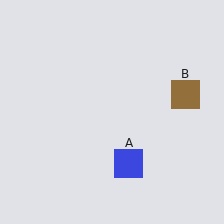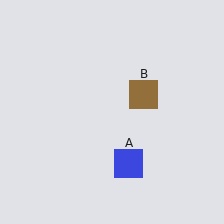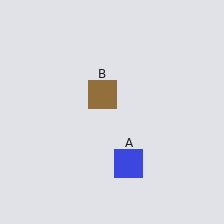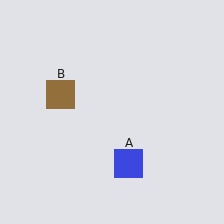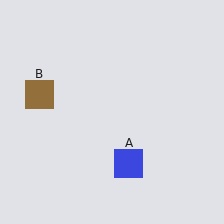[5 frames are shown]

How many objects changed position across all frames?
1 object changed position: brown square (object B).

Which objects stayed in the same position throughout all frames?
Blue square (object A) remained stationary.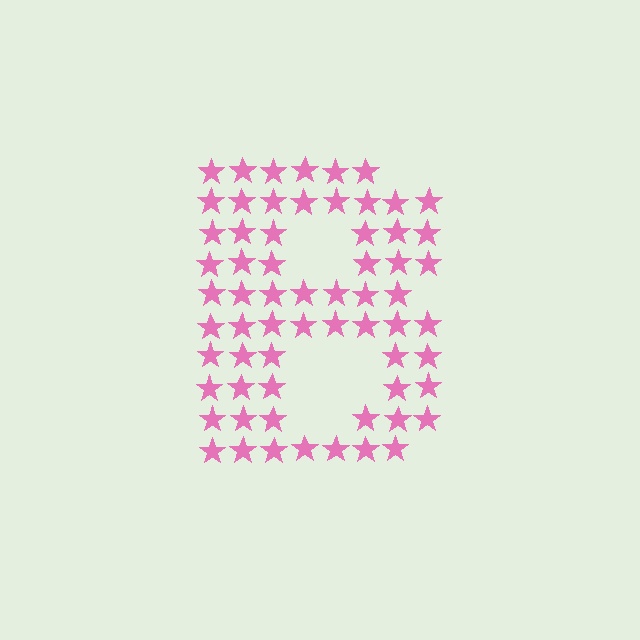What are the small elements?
The small elements are stars.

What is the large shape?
The large shape is the letter B.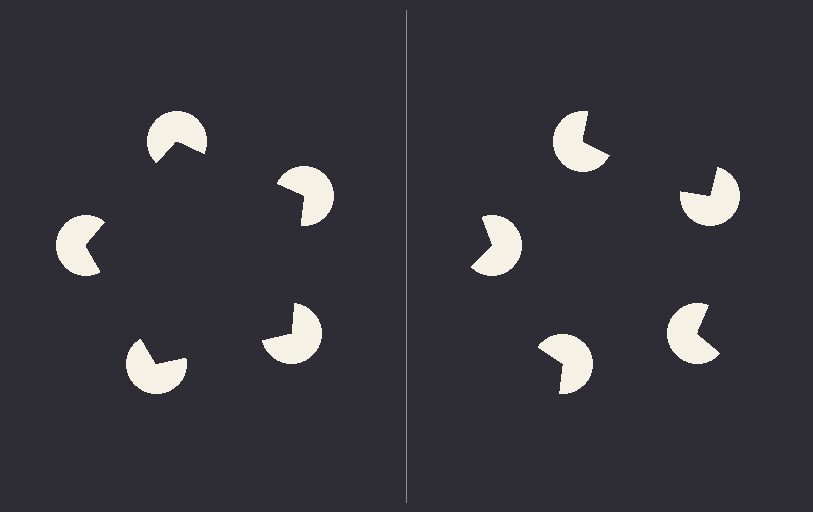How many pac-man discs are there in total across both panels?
10 — 5 on each side.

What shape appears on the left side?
An illusory pentagon.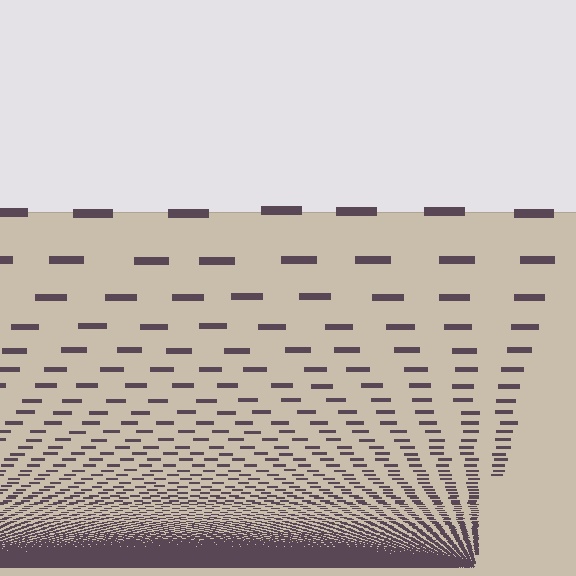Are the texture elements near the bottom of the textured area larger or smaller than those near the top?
Smaller. The gradient is inverted — elements near the bottom are smaller and denser.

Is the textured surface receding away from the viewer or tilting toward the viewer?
The surface appears to tilt toward the viewer. Texture elements get larger and sparser toward the top.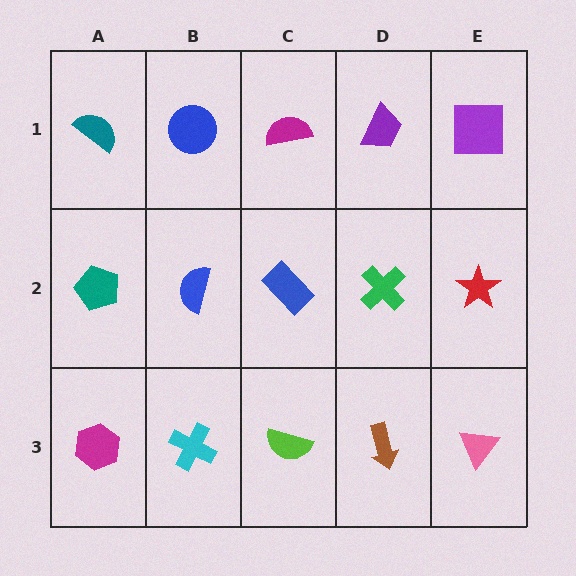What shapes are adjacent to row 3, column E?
A red star (row 2, column E), a brown arrow (row 3, column D).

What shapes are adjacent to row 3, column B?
A blue semicircle (row 2, column B), a magenta hexagon (row 3, column A), a lime semicircle (row 3, column C).